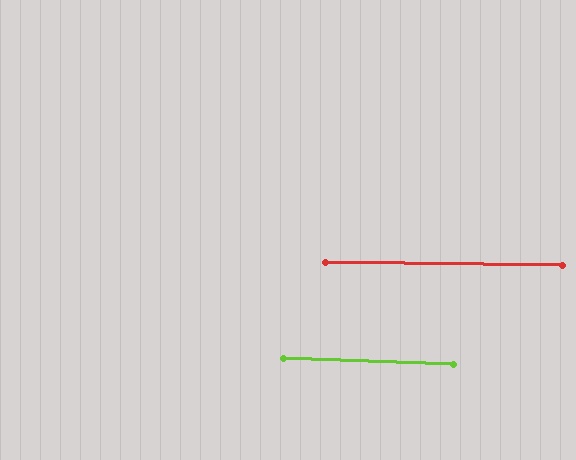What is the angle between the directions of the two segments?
Approximately 2 degrees.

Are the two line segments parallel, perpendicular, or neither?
Parallel — their directions differ by only 1.8°.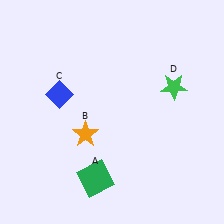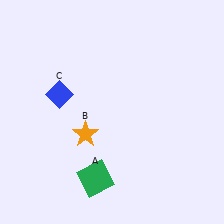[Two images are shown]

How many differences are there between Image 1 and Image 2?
There is 1 difference between the two images.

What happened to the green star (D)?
The green star (D) was removed in Image 2. It was in the top-right area of Image 1.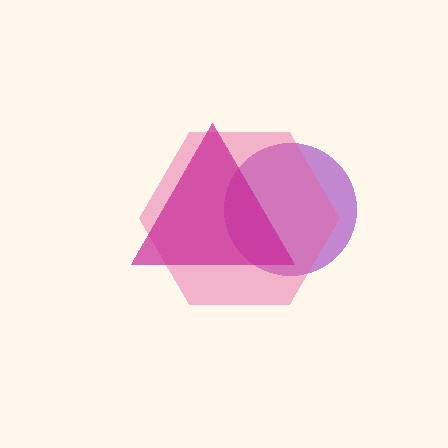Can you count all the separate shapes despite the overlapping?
Yes, there are 3 separate shapes.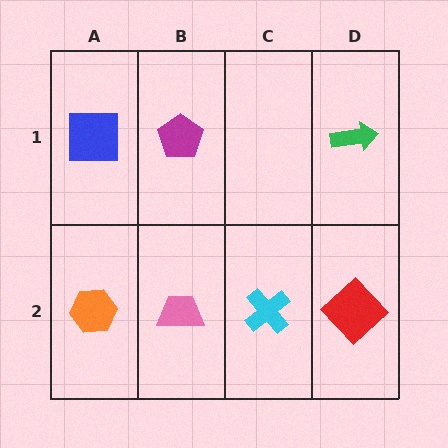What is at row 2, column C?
A cyan cross.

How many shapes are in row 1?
3 shapes.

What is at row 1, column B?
A magenta pentagon.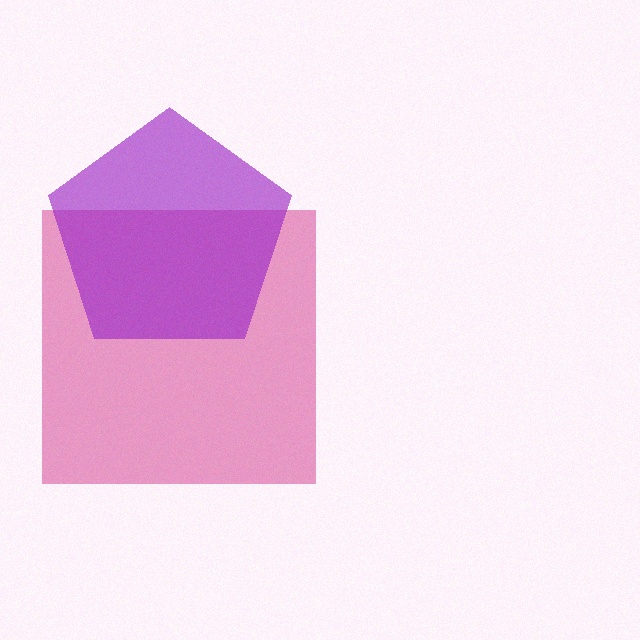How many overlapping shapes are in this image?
There are 2 overlapping shapes in the image.